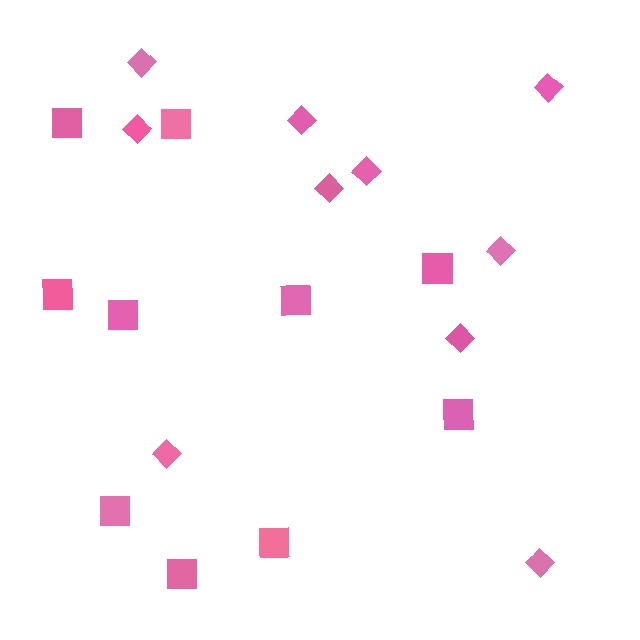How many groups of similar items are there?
There are 2 groups: one group of squares (10) and one group of diamonds (10).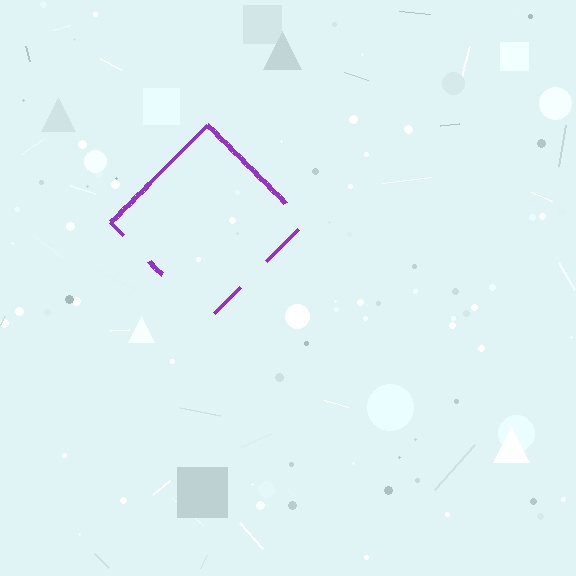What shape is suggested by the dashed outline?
The dashed outline suggests a diamond.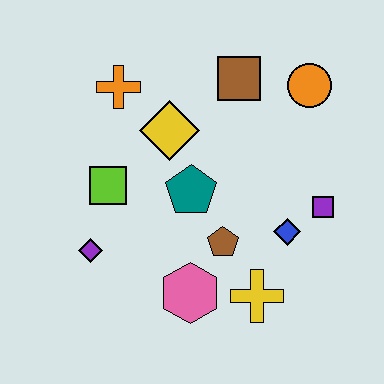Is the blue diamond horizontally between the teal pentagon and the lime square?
No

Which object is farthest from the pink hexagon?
The orange circle is farthest from the pink hexagon.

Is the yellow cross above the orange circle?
No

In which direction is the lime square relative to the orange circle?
The lime square is to the left of the orange circle.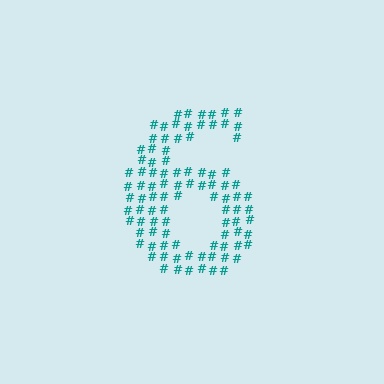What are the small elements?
The small elements are hash symbols.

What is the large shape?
The large shape is the digit 6.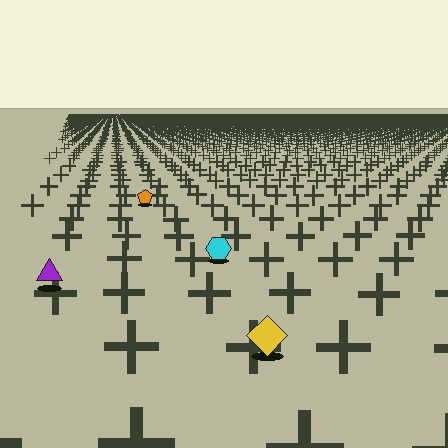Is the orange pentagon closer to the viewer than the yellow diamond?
No. The yellow diamond is closer — you can tell from the texture gradient: the ground texture is coarser near it.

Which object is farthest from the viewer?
The orange pentagon is farthest from the viewer. It appears smaller and the ground texture around it is denser.